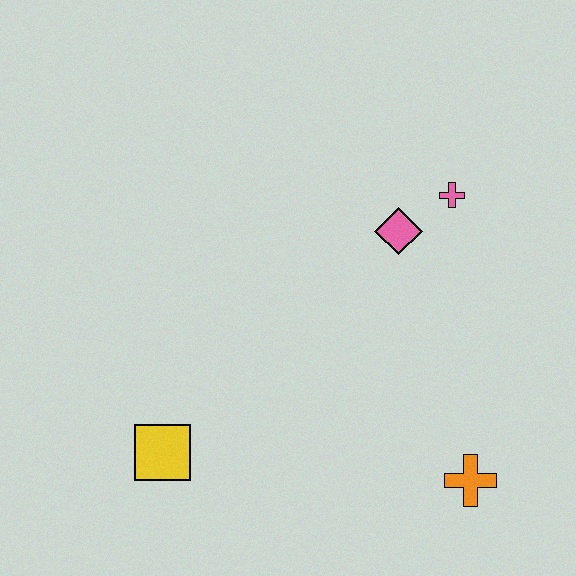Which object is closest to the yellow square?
The orange cross is closest to the yellow square.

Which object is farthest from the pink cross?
The yellow square is farthest from the pink cross.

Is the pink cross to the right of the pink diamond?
Yes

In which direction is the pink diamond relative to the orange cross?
The pink diamond is above the orange cross.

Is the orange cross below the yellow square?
Yes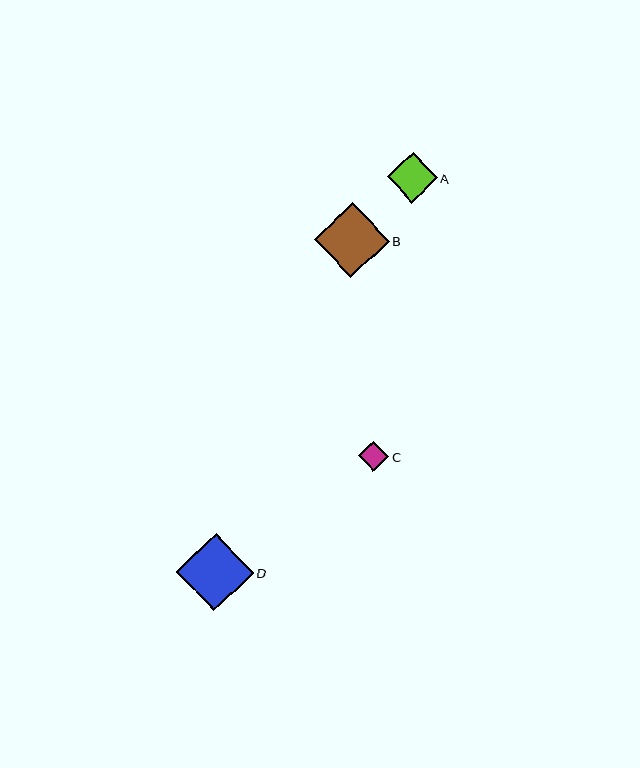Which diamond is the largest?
Diamond D is the largest with a size of approximately 77 pixels.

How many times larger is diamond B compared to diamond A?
Diamond B is approximately 1.5 times the size of diamond A.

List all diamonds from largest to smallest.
From largest to smallest: D, B, A, C.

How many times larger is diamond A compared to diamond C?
Diamond A is approximately 1.7 times the size of diamond C.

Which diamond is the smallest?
Diamond C is the smallest with a size of approximately 30 pixels.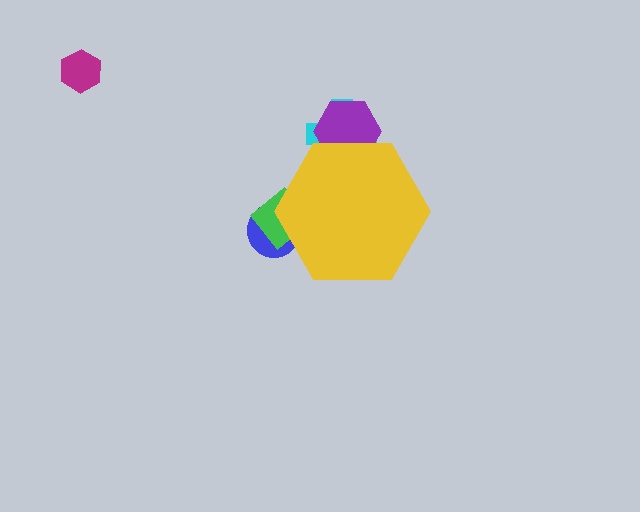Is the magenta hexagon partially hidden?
No, the magenta hexagon is fully visible.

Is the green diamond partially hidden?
Yes, the green diamond is partially hidden behind the yellow hexagon.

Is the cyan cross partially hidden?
Yes, the cyan cross is partially hidden behind the yellow hexagon.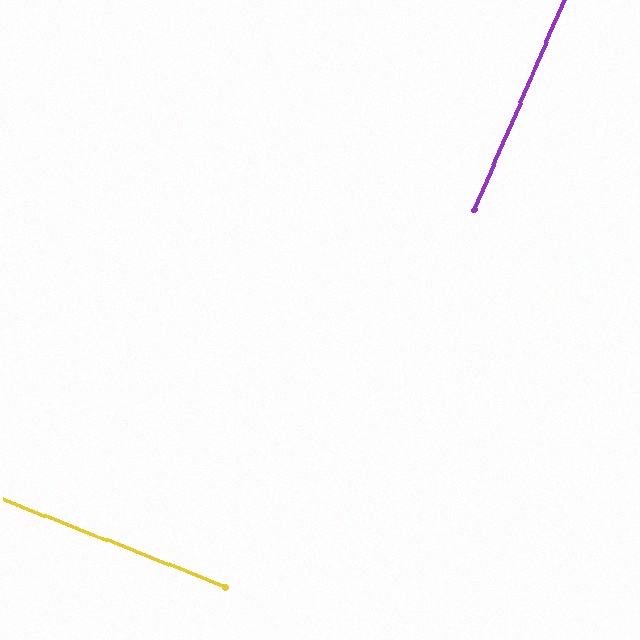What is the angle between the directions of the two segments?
Approximately 88 degrees.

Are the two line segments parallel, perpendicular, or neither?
Perpendicular — they meet at approximately 88°.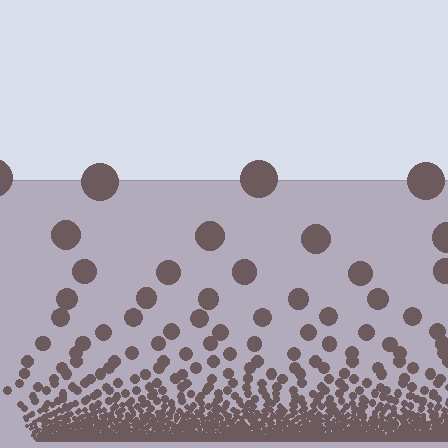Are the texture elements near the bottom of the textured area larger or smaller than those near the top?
Smaller. The gradient is inverted — elements near the bottom are smaller and denser.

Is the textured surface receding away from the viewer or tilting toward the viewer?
The surface appears to tilt toward the viewer. Texture elements get larger and sparser toward the top.